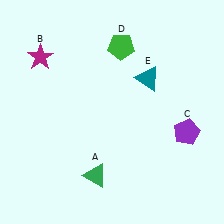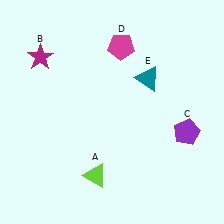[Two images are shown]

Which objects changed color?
A changed from green to lime. D changed from green to magenta.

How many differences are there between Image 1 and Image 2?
There are 2 differences between the two images.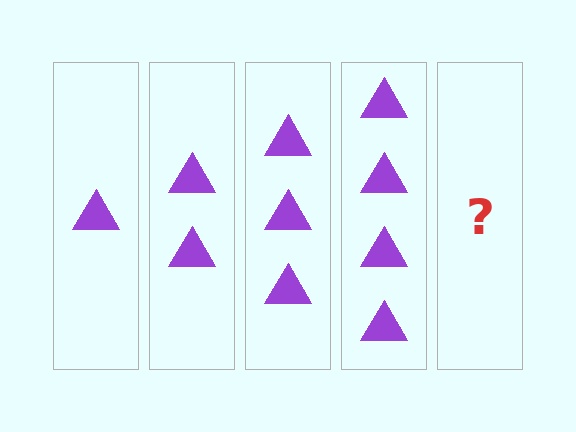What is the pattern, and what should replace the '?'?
The pattern is that each step adds one more triangle. The '?' should be 5 triangles.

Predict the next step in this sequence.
The next step is 5 triangles.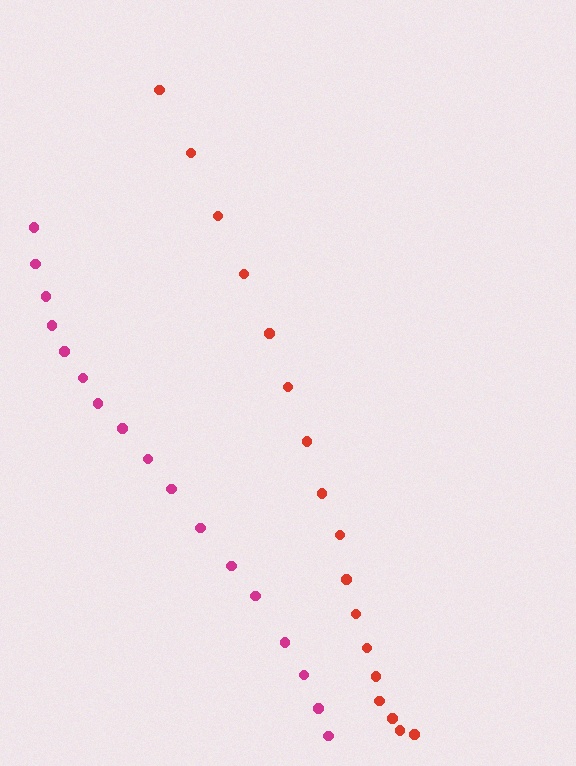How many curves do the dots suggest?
There are 2 distinct paths.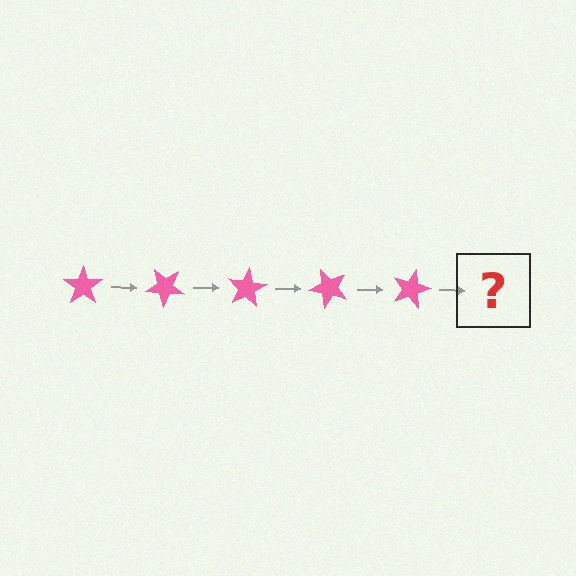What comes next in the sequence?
The next element should be a pink star rotated 200 degrees.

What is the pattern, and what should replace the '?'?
The pattern is that the star rotates 40 degrees each step. The '?' should be a pink star rotated 200 degrees.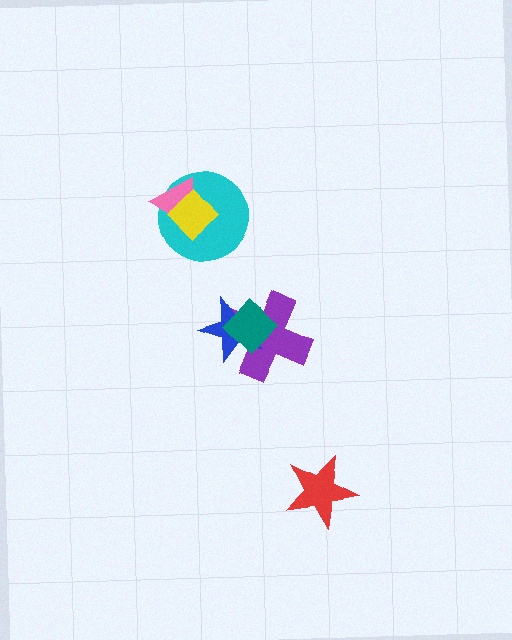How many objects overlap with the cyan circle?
2 objects overlap with the cyan circle.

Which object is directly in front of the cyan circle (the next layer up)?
The pink triangle is directly in front of the cyan circle.